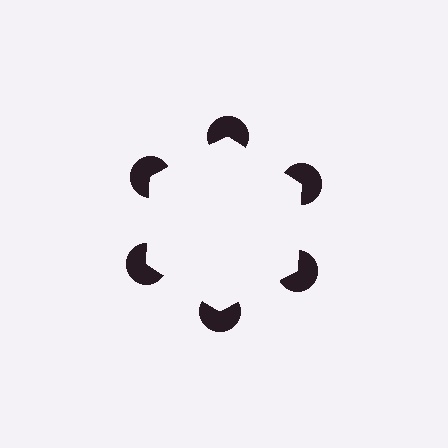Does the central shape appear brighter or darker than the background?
It typically appears slightly brighter than the background, even though no actual brightness change is drawn.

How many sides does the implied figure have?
6 sides.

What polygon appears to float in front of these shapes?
An illusory hexagon — its edges are inferred from the aligned wedge cuts in the pac-man discs, not physically drawn.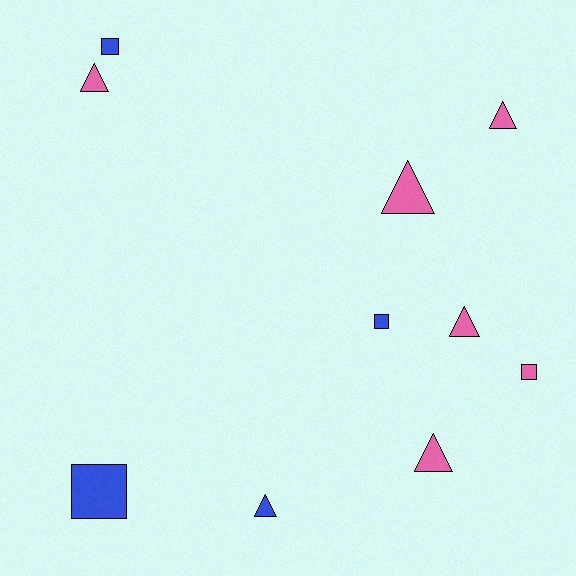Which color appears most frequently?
Pink, with 6 objects.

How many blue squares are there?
There are 3 blue squares.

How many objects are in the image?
There are 10 objects.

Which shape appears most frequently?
Triangle, with 6 objects.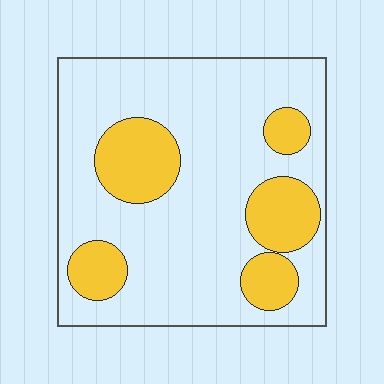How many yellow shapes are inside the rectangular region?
5.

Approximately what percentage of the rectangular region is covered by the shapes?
Approximately 25%.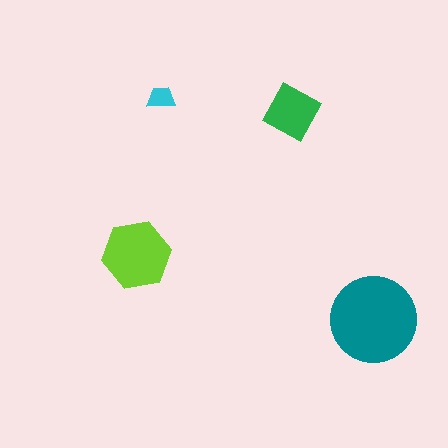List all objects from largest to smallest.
The teal circle, the lime hexagon, the green square, the cyan trapezoid.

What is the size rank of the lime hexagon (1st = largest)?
2nd.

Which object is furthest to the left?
The lime hexagon is leftmost.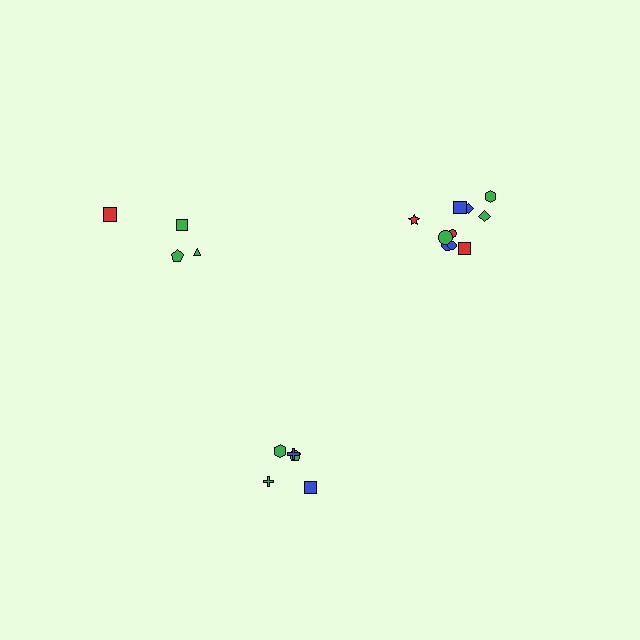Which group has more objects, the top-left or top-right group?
The top-right group.